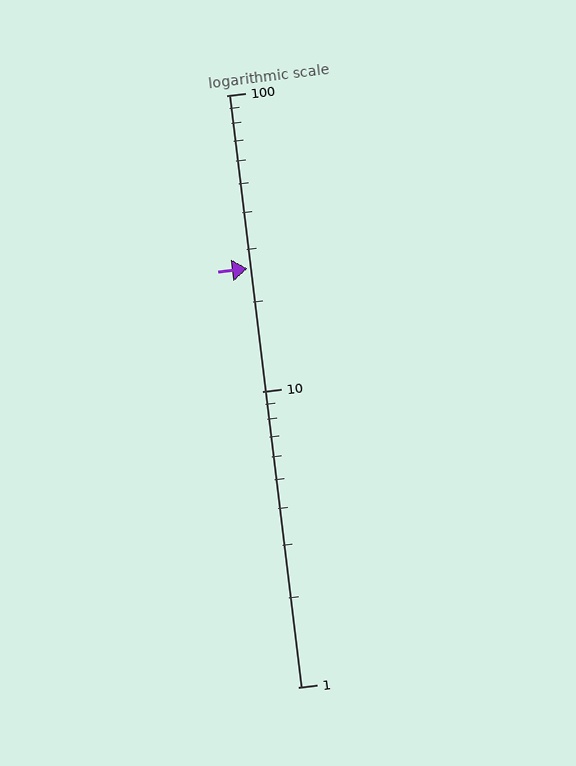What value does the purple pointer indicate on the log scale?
The pointer indicates approximately 26.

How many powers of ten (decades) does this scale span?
The scale spans 2 decades, from 1 to 100.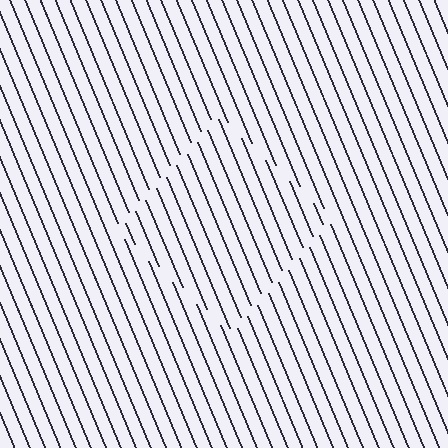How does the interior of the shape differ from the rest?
The interior of the shape contains the same grating, shifted by half a period — the contour is defined by the phase discontinuity where line-ends from the inner and outer gratings abut.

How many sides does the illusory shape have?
4 sides — the line-ends trace a square.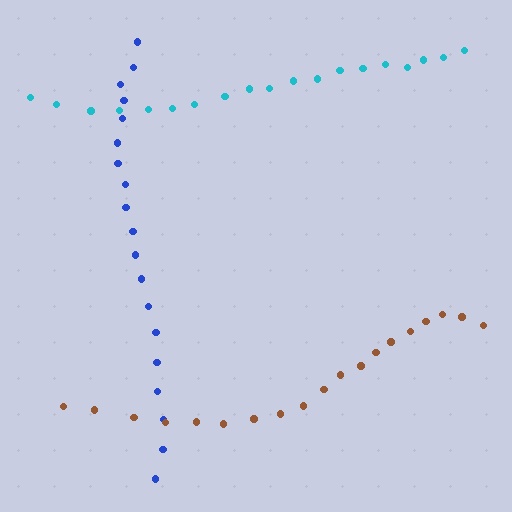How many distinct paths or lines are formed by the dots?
There are 3 distinct paths.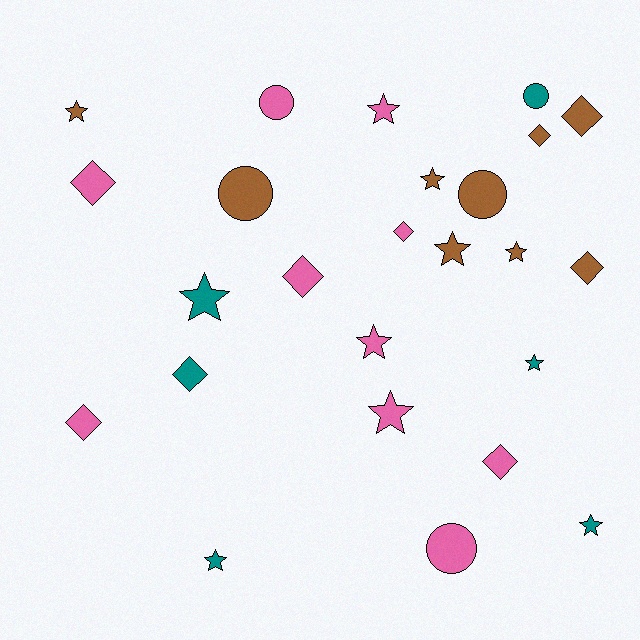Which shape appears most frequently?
Star, with 11 objects.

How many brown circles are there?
There are 2 brown circles.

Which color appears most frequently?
Pink, with 10 objects.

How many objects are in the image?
There are 25 objects.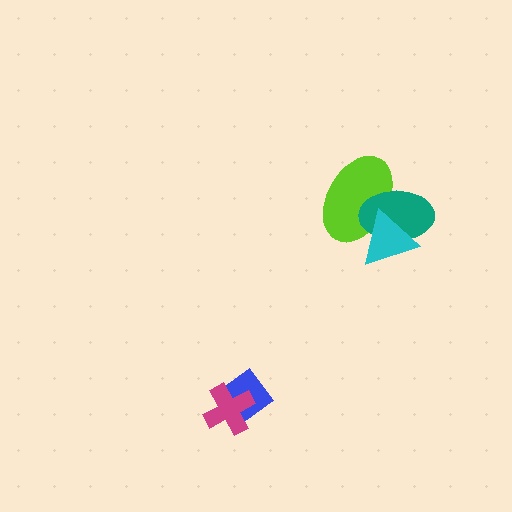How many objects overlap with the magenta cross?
1 object overlaps with the magenta cross.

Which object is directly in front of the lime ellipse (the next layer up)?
The teal ellipse is directly in front of the lime ellipse.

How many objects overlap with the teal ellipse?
2 objects overlap with the teal ellipse.